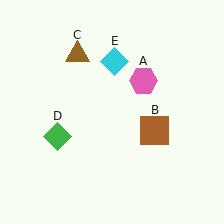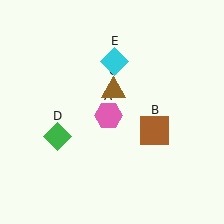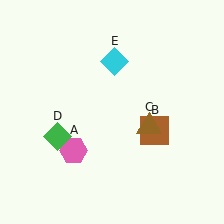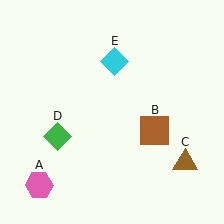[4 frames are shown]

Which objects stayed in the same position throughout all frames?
Brown square (object B) and green diamond (object D) and cyan diamond (object E) remained stationary.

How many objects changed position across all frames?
2 objects changed position: pink hexagon (object A), brown triangle (object C).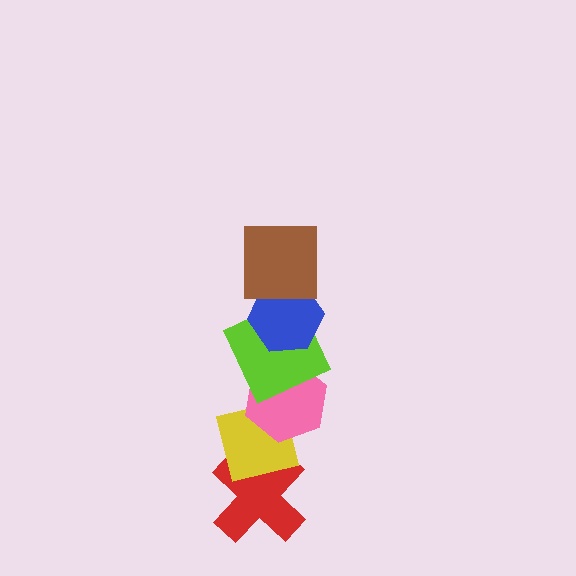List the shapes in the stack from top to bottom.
From top to bottom: the brown square, the blue hexagon, the lime square, the pink hexagon, the yellow square, the red cross.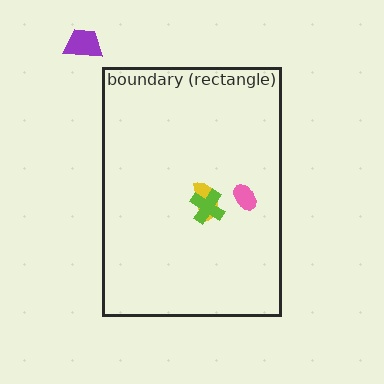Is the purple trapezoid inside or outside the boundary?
Outside.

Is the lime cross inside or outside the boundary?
Inside.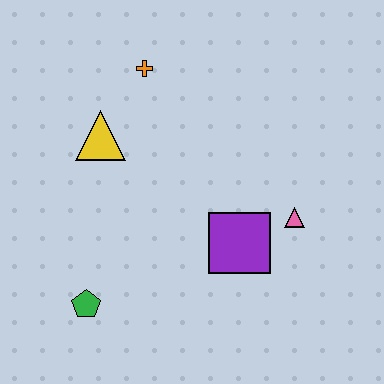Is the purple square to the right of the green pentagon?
Yes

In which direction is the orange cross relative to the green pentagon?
The orange cross is above the green pentagon.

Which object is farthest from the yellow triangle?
The pink triangle is farthest from the yellow triangle.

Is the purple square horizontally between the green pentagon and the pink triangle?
Yes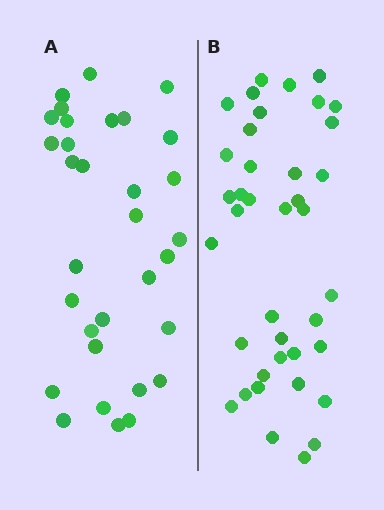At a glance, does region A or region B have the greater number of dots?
Region B (the right region) has more dots.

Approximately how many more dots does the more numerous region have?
Region B has roughly 8 or so more dots than region A.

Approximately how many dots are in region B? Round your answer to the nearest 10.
About 40 dots. (The exact count is 39, which rounds to 40.)